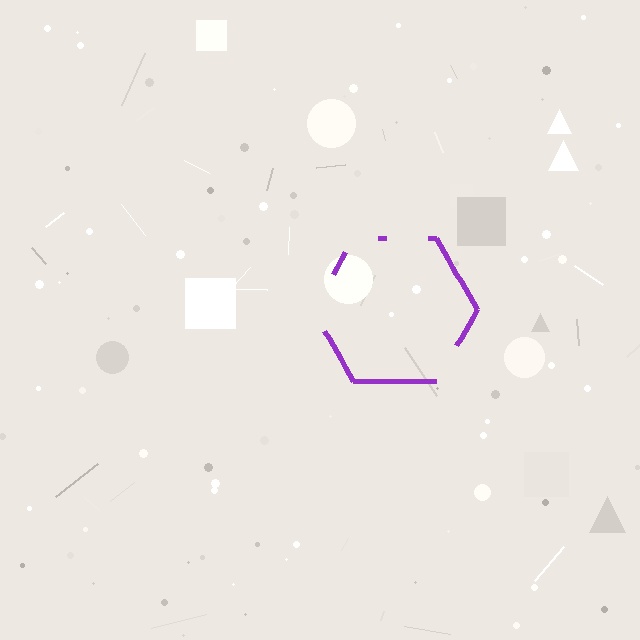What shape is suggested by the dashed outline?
The dashed outline suggests a hexagon.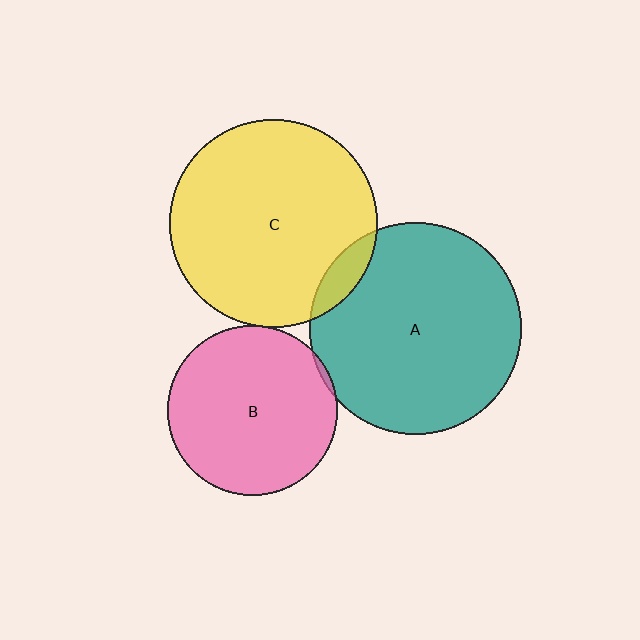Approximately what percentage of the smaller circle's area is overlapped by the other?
Approximately 5%.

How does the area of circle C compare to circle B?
Approximately 1.5 times.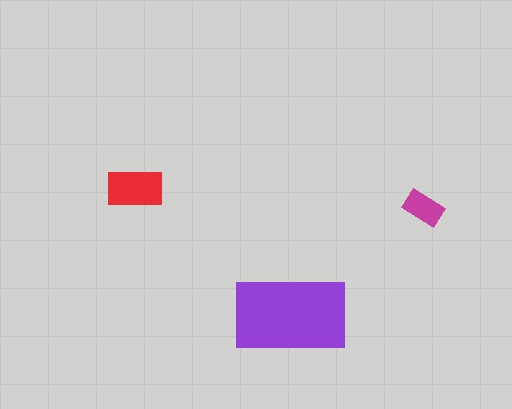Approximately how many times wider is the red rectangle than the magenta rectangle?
About 1.5 times wider.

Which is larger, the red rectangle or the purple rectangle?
The purple one.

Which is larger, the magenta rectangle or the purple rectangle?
The purple one.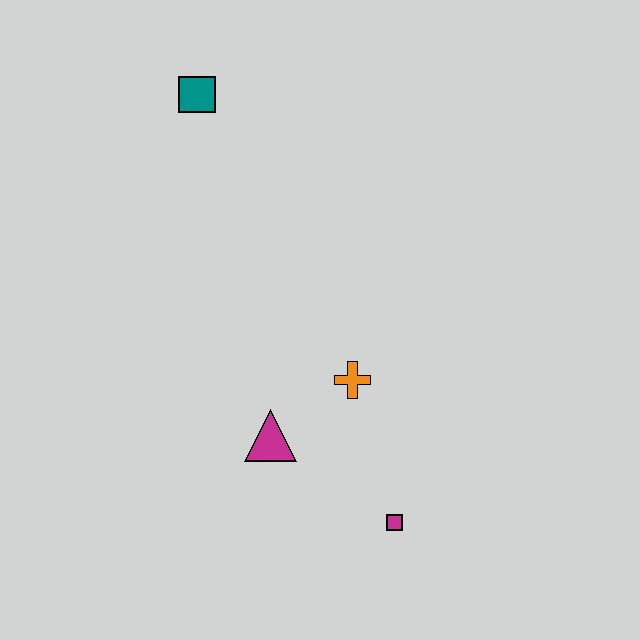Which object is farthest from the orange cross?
The teal square is farthest from the orange cross.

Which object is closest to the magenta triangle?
The orange cross is closest to the magenta triangle.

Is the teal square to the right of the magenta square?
No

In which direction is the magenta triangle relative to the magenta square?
The magenta triangle is to the left of the magenta square.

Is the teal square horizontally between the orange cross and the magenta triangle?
No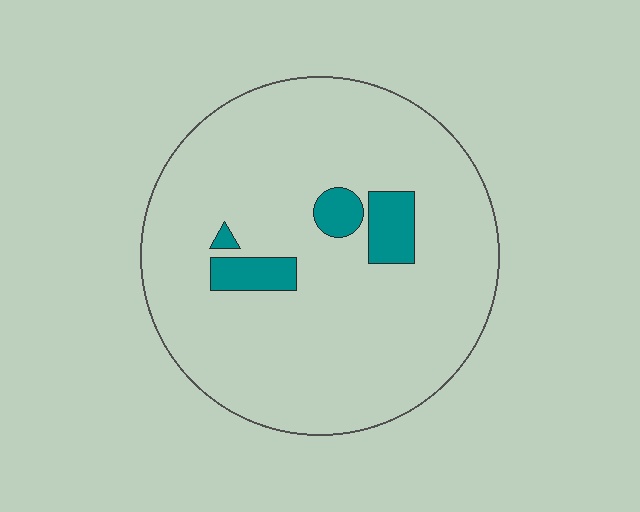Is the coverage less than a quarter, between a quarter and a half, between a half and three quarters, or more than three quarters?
Less than a quarter.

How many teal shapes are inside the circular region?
4.